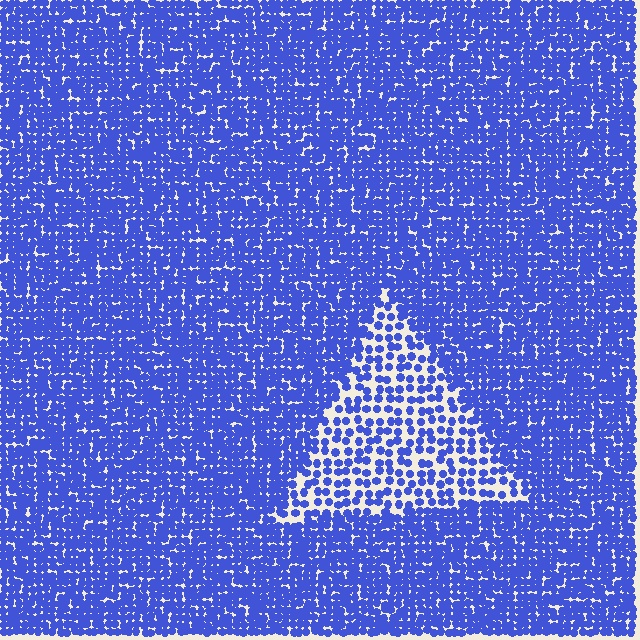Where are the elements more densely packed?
The elements are more densely packed outside the triangle boundary.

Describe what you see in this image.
The image contains small blue elements arranged at two different densities. A triangle-shaped region is visible where the elements are less densely packed than the surrounding area.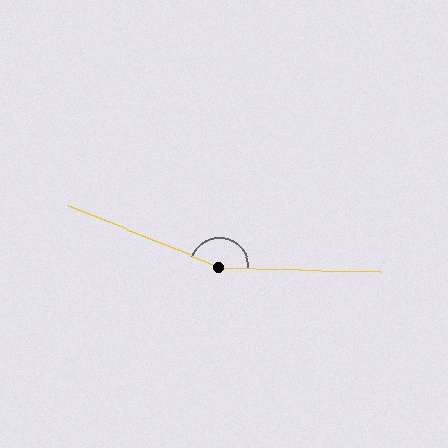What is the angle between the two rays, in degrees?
Approximately 159 degrees.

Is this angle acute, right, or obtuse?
It is obtuse.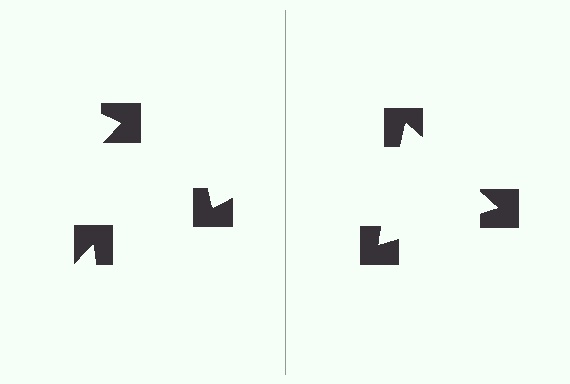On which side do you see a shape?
An illusory triangle appears on the right side. On the left side the wedge cuts are rotated, so no coherent shape forms.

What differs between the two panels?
The notched squares are positioned identically on both sides; only the wedge orientations differ. On the right they align to a triangle; on the left they are misaligned.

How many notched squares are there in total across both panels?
6 — 3 on each side.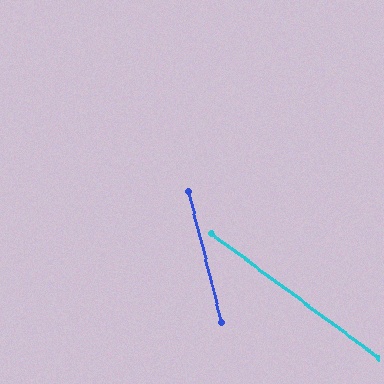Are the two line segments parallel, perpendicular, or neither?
Neither parallel nor perpendicular — they differ by about 39°.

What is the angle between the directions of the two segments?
Approximately 39 degrees.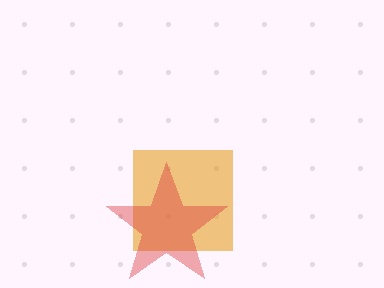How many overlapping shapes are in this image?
There are 2 overlapping shapes in the image.